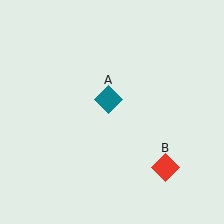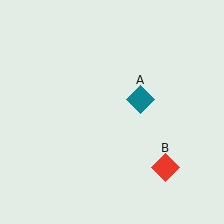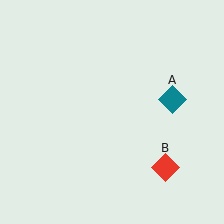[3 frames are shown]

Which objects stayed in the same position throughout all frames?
Red diamond (object B) remained stationary.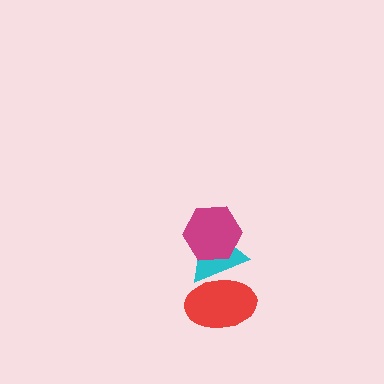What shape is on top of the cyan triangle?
The magenta hexagon is on top of the cyan triangle.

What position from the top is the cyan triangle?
The cyan triangle is 2nd from the top.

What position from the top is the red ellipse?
The red ellipse is 3rd from the top.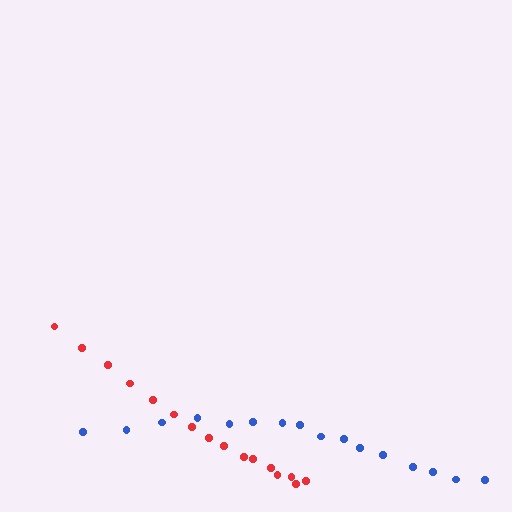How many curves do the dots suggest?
There are 2 distinct paths.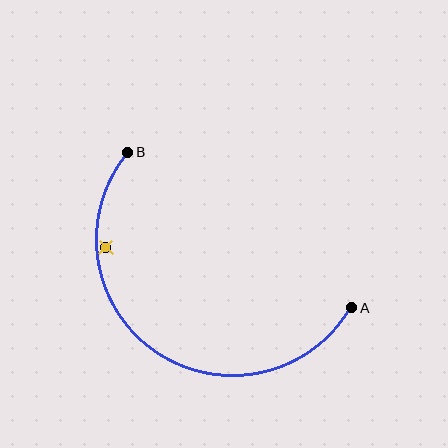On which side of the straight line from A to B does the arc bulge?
The arc bulges below and to the left of the straight line connecting A and B.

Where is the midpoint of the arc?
The arc midpoint is the point on the curve farthest from the straight line joining A and B. It sits below and to the left of that line.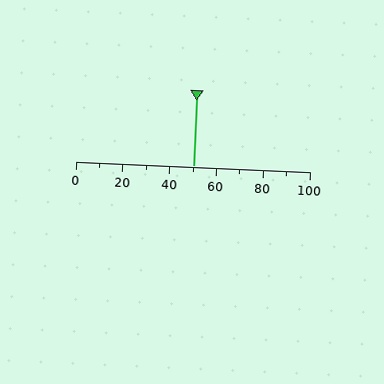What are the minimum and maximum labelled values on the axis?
The axis runs from 0 to 100.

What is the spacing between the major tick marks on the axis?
The major ticks are spaced 20 apart.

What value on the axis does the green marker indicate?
The marker indicates approximately 50.